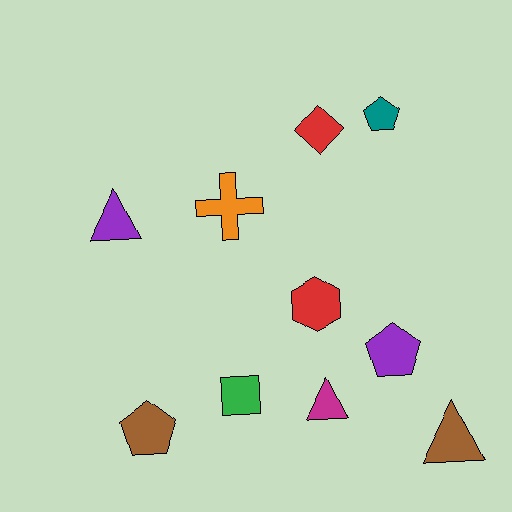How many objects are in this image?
There are 10 objects.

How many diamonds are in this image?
There is 1 diamond.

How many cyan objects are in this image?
There are no cyan objects.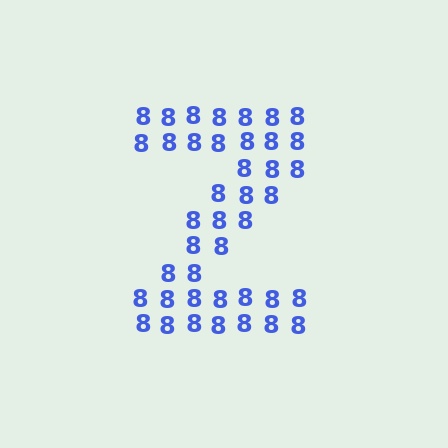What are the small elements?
The small elements are digit 8's.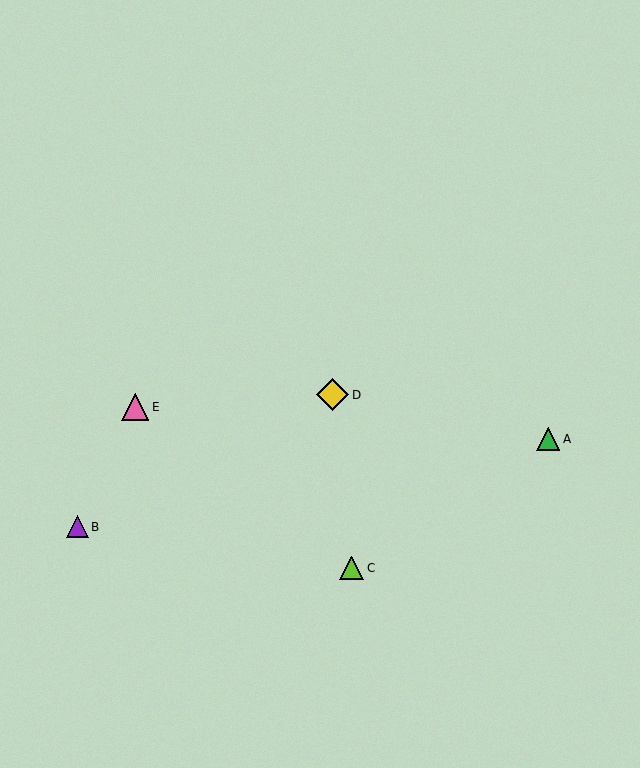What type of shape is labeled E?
Shape E is a pink triangle.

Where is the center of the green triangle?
The center of the green triangle is at (548, 439).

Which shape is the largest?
The yellow diamond (labeled D) is the largest.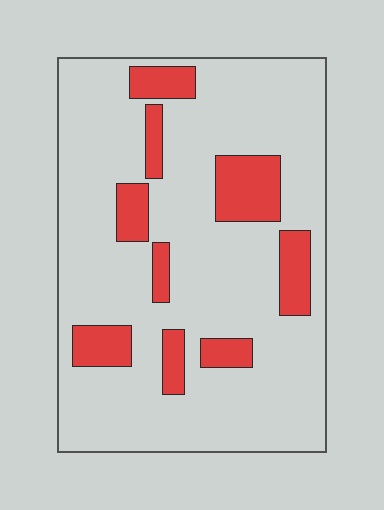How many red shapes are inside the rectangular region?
9.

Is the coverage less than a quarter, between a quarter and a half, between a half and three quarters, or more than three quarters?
Less than a quarter.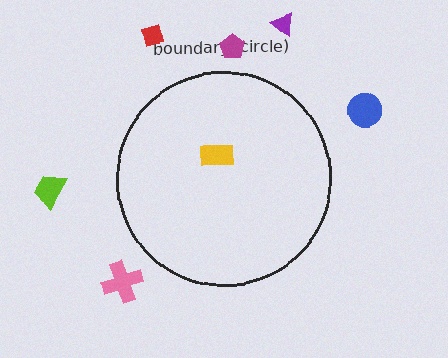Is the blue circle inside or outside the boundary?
Outside.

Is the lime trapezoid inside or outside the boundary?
Outside.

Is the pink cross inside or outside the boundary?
Outside.